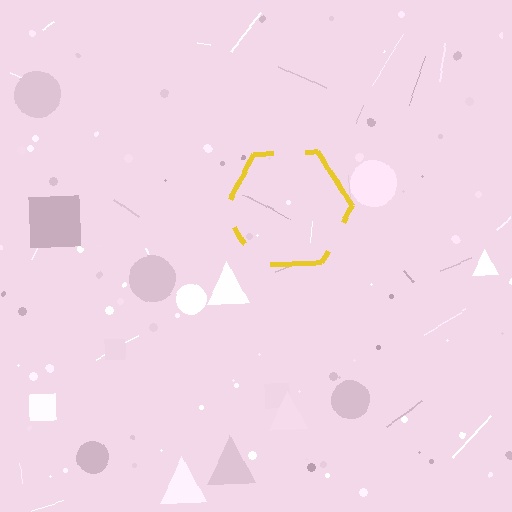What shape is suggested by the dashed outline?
The dashed outline suggests a hexagon.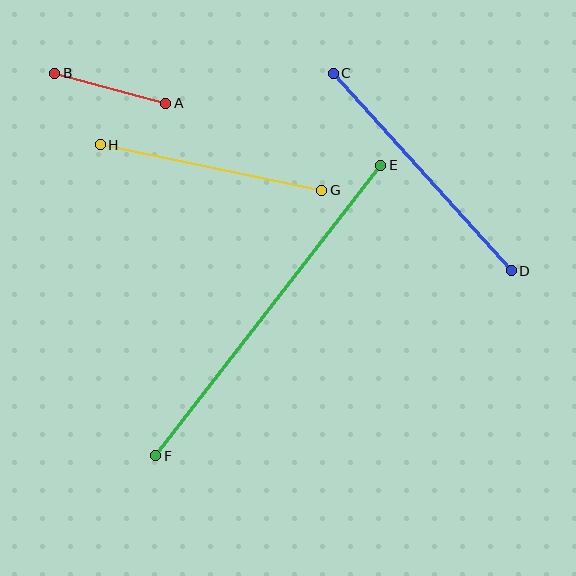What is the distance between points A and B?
The distance is approximately 115 pixels.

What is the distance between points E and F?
The distance is approximately 367 pixels.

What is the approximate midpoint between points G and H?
The midpoint is at approximately (211, 167) pixels.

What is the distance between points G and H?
The distance is approximately 227 pixels.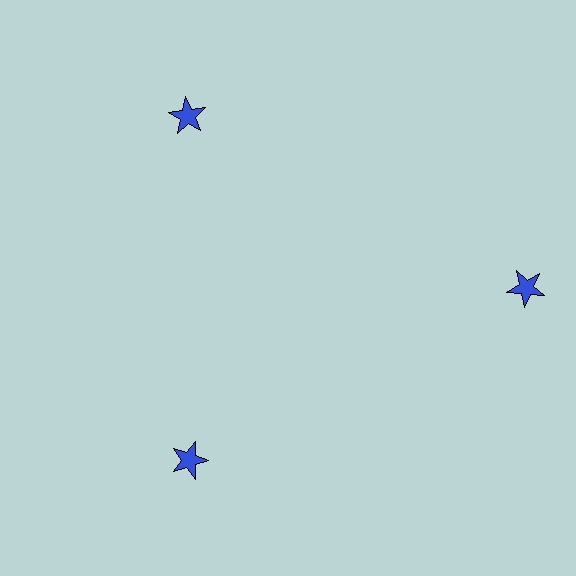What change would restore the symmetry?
The symmetry would be restored by moving it inward, back onto the ring so that all 3 stars sit at equal angles and equal distance from the center.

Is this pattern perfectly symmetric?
No. The 3 blue stars are arranged in a ring, but one element near the 3 o'clock position is pushed outward from the center, breaking the 3-fold rotational symmetry.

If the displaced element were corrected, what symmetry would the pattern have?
It would have 3-fold rotational symmetry — the pattern would map onto itself every 120 degrees.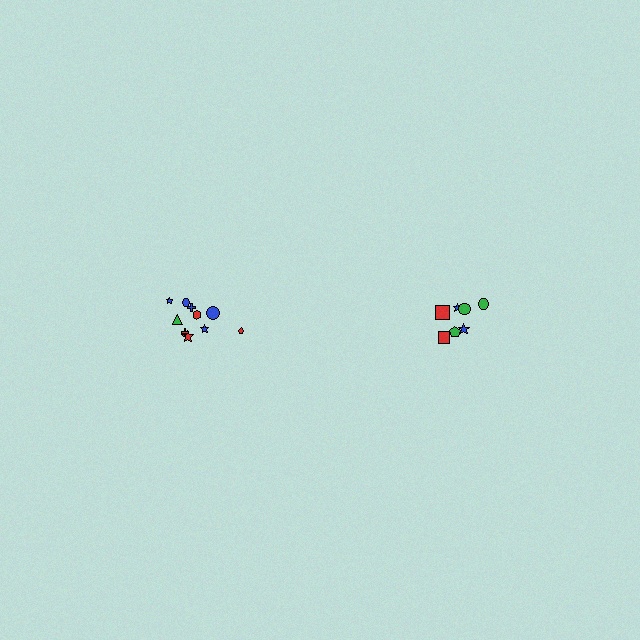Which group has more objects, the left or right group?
The left group.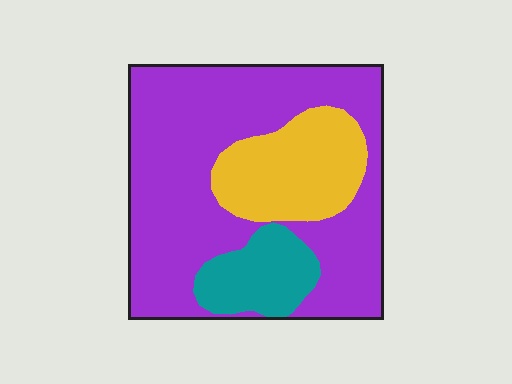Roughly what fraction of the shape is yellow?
Yellow covers 21% of the shape.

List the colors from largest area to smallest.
From largest to smallest: purple, yellow, teal.